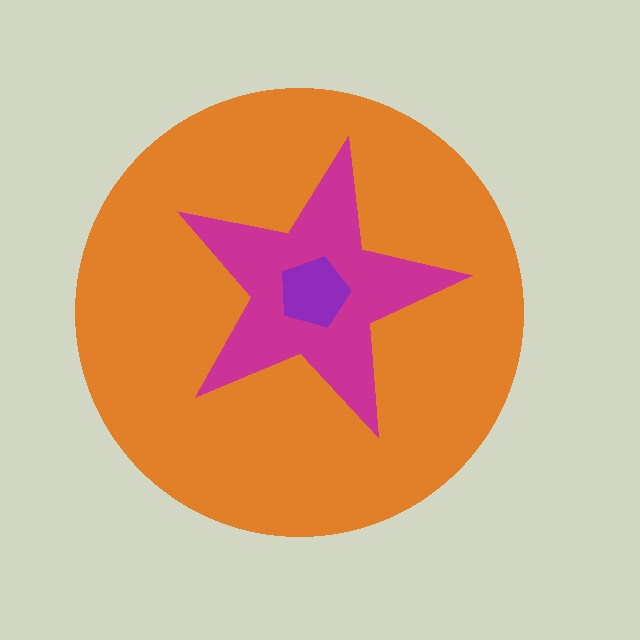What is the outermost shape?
The orange circle.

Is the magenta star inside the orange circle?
Yes.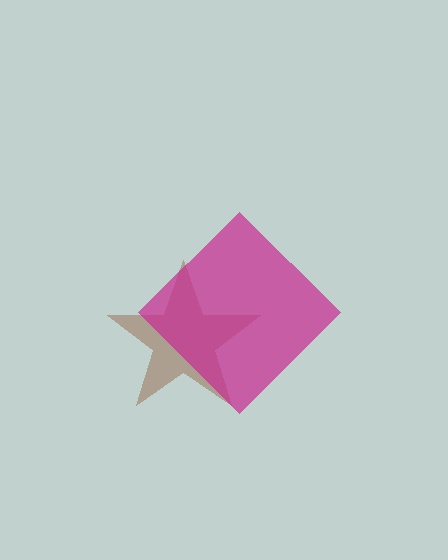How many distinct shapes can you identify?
There are 2 distinct shapes: a brown star, a magenta diamond.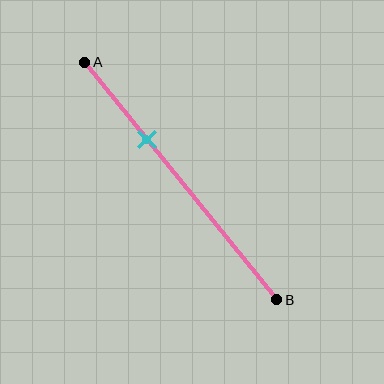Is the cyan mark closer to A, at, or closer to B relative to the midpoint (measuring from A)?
The cyan mark is closer to point A than the midpoint of segment AB.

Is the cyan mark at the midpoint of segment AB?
No, the mark is at about 35% from A, not at the 50% midpoint.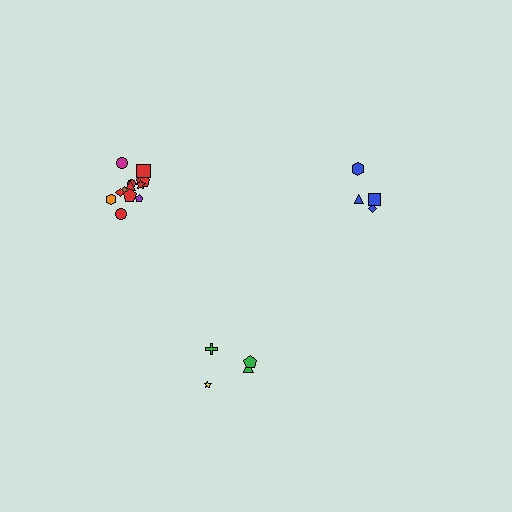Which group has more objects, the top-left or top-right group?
The top-left group.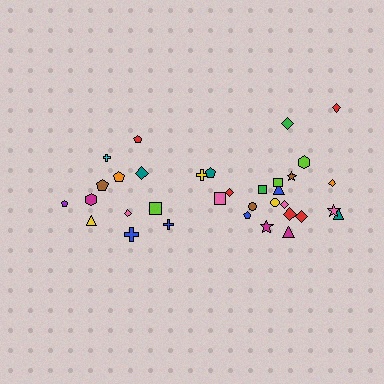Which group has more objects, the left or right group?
The right group.